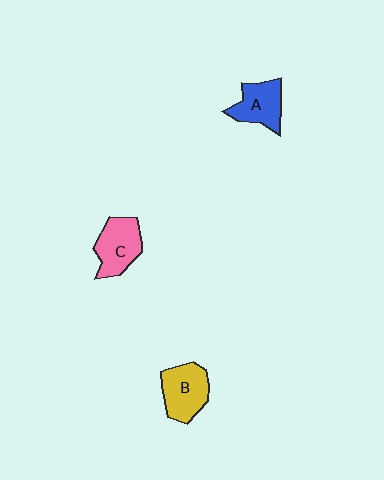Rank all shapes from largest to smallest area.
From largest to smallest: B (yellow), C (pink), A (blue).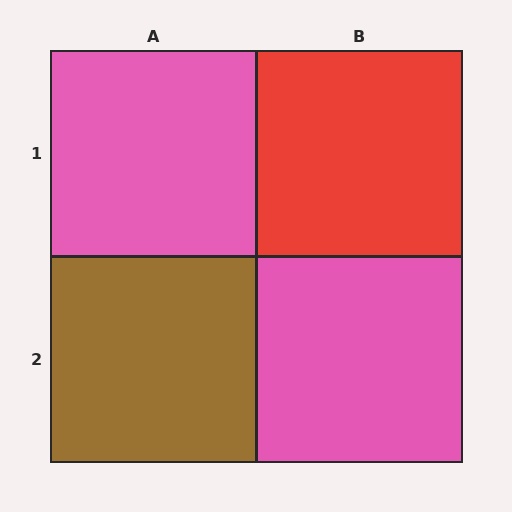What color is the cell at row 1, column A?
Pink.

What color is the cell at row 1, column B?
Red.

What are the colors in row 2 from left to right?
Brown, pink.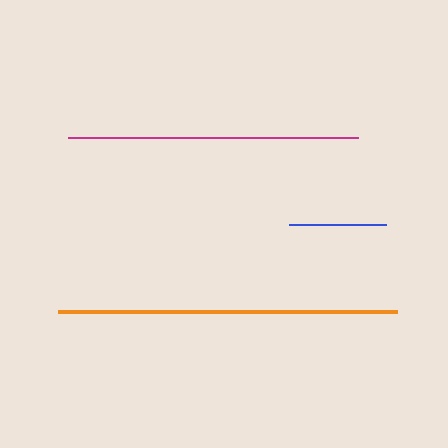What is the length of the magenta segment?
The magenta segment is approximately 290 pixels long.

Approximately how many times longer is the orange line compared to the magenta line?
The orange line is approximately 1.2 times the length of the magenta line.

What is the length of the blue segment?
The blue segment is approximately 97 pixels long.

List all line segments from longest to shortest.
From longest to shortest: orange, magenta, blue.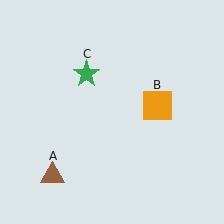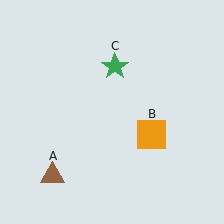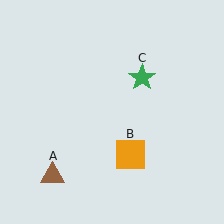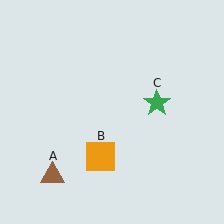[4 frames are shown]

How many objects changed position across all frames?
2 objects changed position: orange square (object B), green star (object C).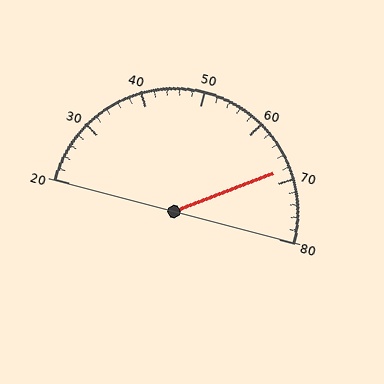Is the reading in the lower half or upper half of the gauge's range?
The reading is in the upper half of the range (20 to 80).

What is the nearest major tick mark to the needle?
The nearest major tick mark is 70.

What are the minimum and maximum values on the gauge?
The gauge ranges from 20 to 80.